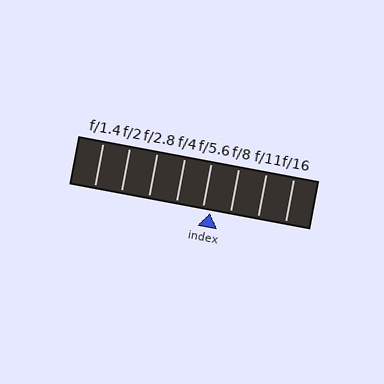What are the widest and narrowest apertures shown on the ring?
The widest aperture shown is f/1.4 and the narrowest is f/16.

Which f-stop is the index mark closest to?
The index mark is closest to f/5.6.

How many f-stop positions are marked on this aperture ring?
There are 8 f-stop positions marked.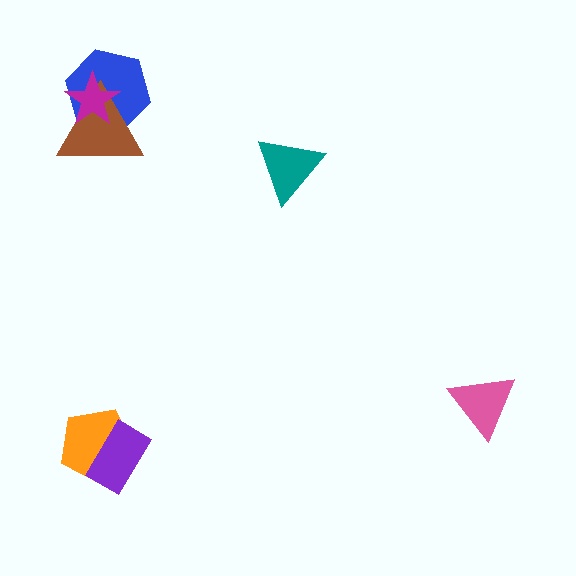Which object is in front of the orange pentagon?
The purple rectangle is in front of the orange pentagon.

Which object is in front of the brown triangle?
The magenta star is in front of the brown triangle.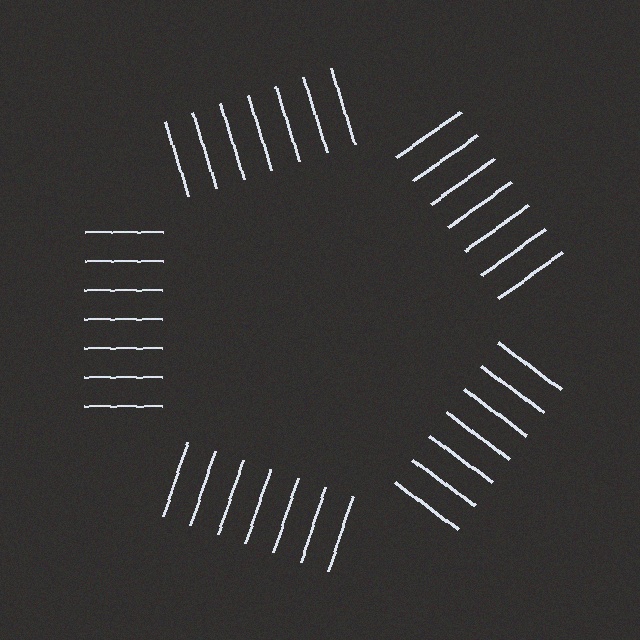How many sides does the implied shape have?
5 sides — the line-ends trace a pentagon.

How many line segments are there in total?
35 — 7 along each of the 5 edges.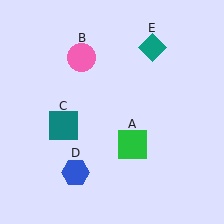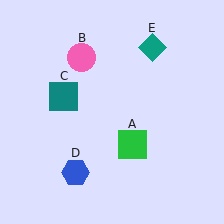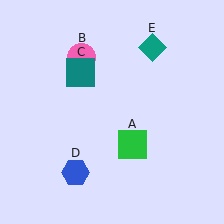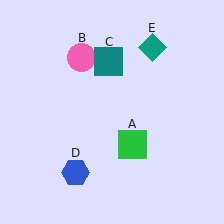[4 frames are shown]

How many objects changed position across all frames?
1 object changed position: teal square (object C).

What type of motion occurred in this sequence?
The teal square (object C) rotated clockwise around the center of the scene.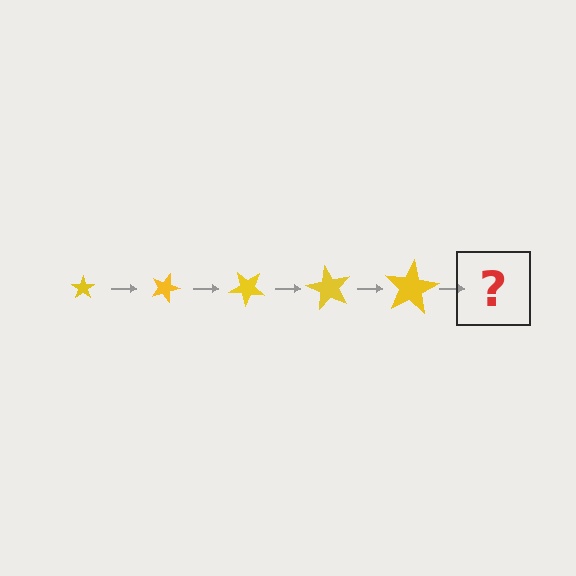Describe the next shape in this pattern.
It should be a star, larger than the previous one and rotated 100 degrees from the start.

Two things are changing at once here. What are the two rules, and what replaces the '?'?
The two rules are that the star grows larger each step and it rotates 20 degrees each step. The '?' should be a star, larger than the previous one and rotated 100 degrees from the start.